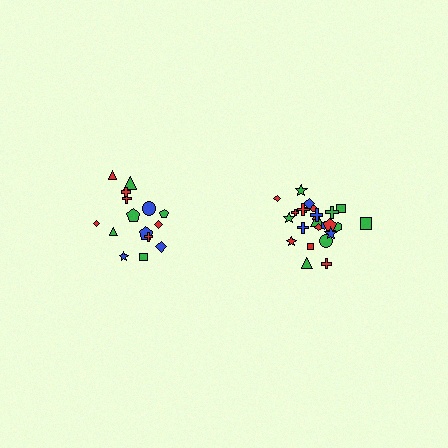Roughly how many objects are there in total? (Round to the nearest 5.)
Roughly 40 objects in total.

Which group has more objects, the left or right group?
The right group.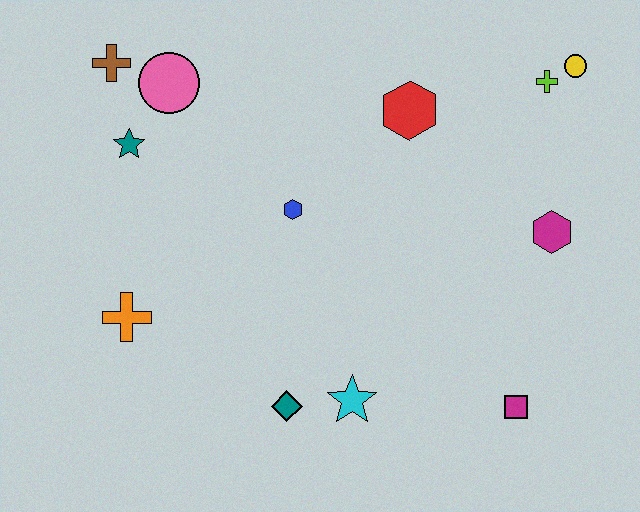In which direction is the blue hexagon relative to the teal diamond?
The blue hexagon is above the teal diamond.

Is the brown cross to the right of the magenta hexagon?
No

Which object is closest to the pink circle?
The brown cross is closest to the pink circle.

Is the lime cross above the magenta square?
Yes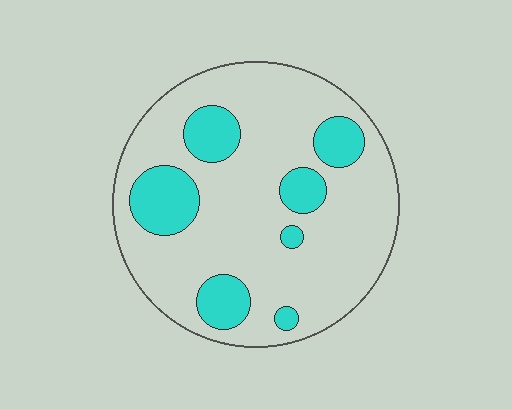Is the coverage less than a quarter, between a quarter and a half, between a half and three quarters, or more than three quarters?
Less than a quarter.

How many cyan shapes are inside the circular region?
7.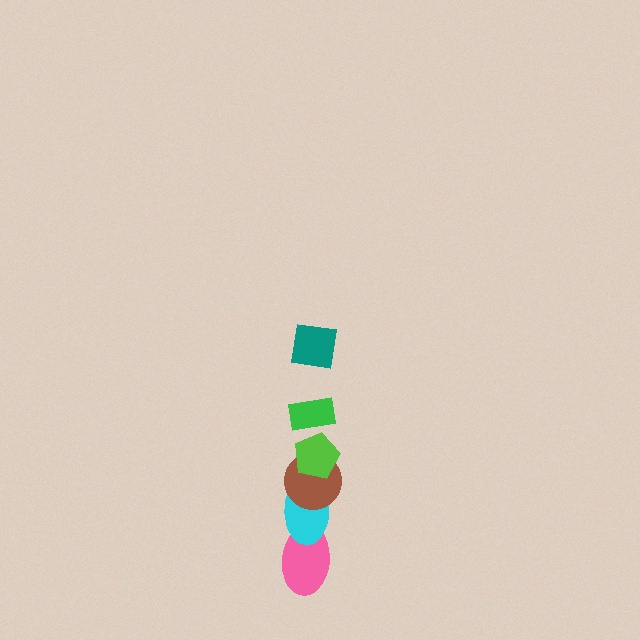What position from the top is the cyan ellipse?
The cyan ellipse is 5th from the top.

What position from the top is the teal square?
The teal square is 1st from the top.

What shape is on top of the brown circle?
The lime pentagon is on top of the brown circle.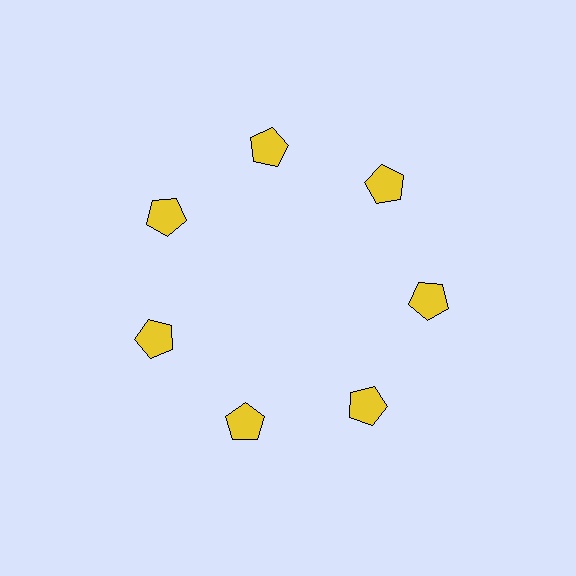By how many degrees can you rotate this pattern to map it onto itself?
The pattern maps onto itself every 51 degrees of rotation.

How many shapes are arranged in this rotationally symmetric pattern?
There are 7 shapes, arranged in 7 groups of 1.